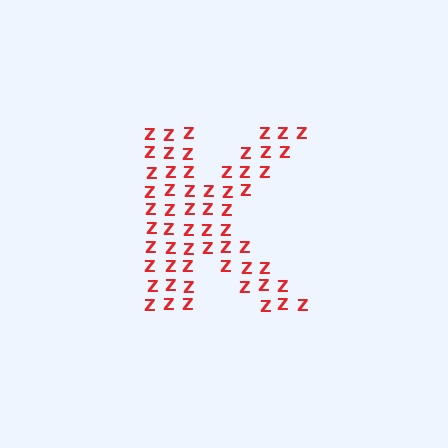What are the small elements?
The small elements are letter Z's.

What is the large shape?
The large shape is the letter K.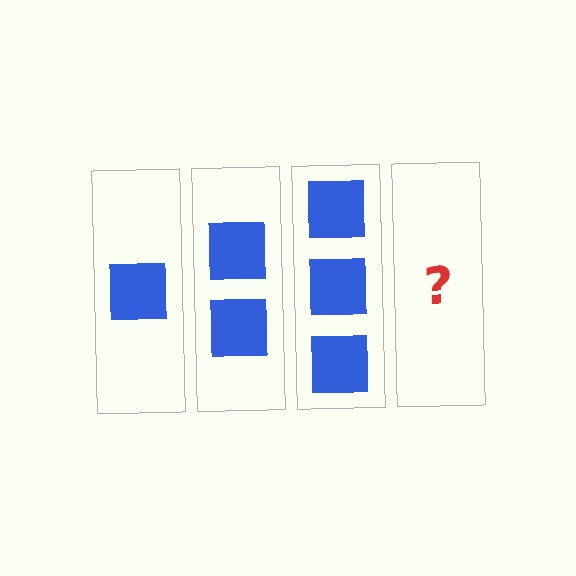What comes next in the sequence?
The next element should be 4 squares.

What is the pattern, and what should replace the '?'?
The pattern is that each step adds one more square. The '?' should be 4 squares.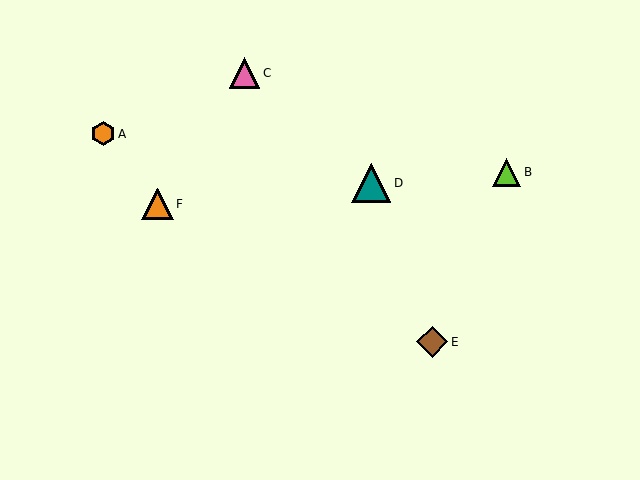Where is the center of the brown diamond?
The center of the brown diamond is at (432, 342).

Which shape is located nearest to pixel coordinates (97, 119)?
The orange hexagon (labeled A) at (103, 134) is nearest to that location.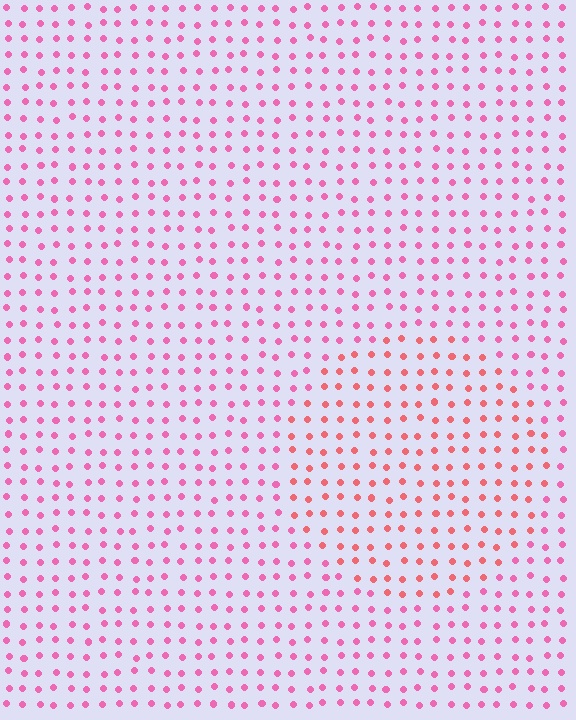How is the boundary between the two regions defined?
The boundary is defined purely by a slight shift in hue (about 29 degrees). Spacing, size, and orientation are identical on both sides.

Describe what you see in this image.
The image is filled with small pink elements in a uniform arrangement. A circle-shaped region is visible where the elements are tinted to a slightly different hue, forming a subtle color boundary.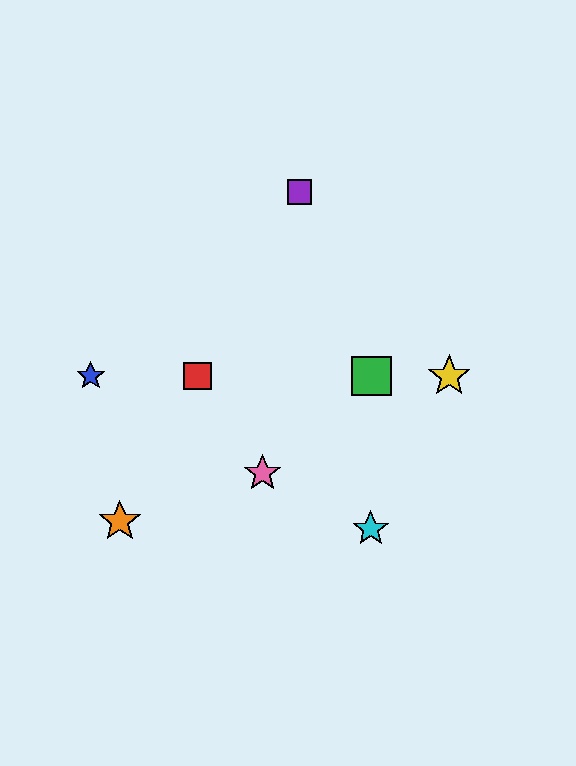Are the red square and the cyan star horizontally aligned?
No, the red square is at y≈376 and the cyan star is at y≈529.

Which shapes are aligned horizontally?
The red square, the blue star, the green square, the yellow star are aligned horizontally.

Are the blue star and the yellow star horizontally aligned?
Yes, both are at y≈376.